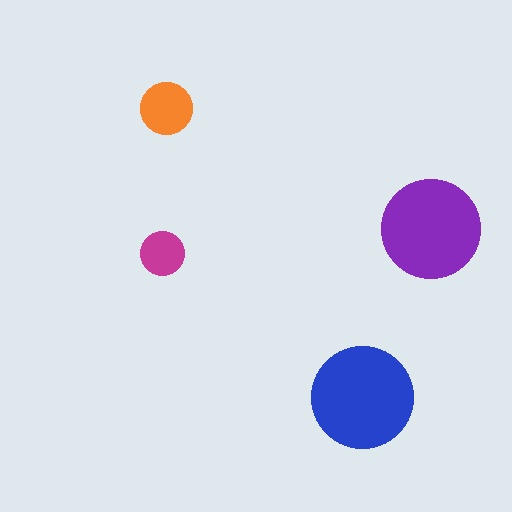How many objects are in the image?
There are 4 objects in the image.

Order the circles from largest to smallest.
the blue one, the purple one, the orange one, the magenta one.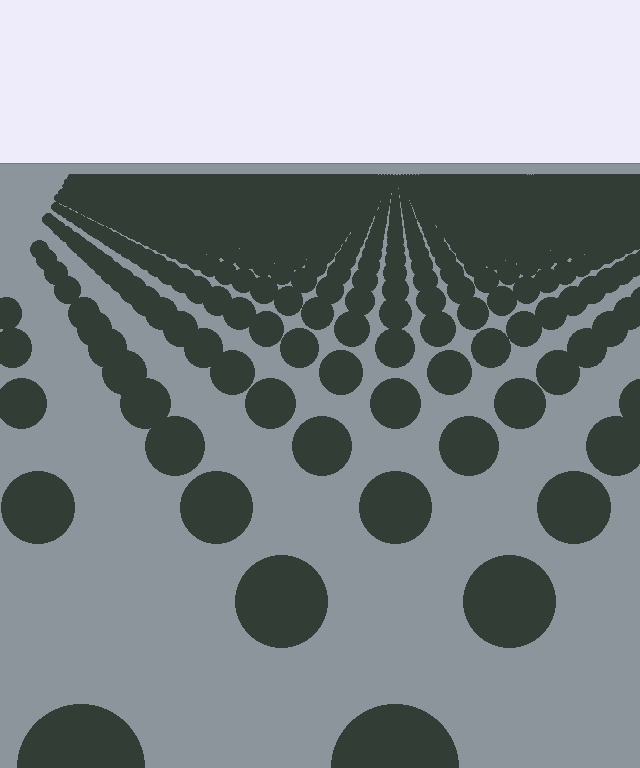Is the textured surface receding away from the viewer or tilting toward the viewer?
The surface is receding away from the viewer. Texture elements get smaller and denser toward the top.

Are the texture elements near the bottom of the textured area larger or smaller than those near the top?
Larger. Near the bottom, elements are closer to the viewer and appear at a bigger on-screen size.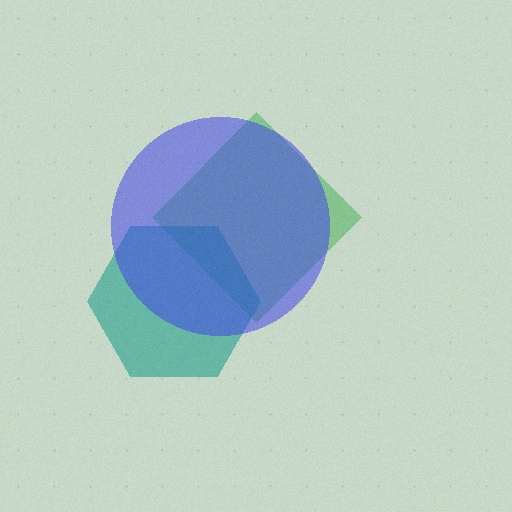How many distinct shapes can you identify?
There are 3 distinct shapes: a green diamond, a teal hexagon, a blue circle.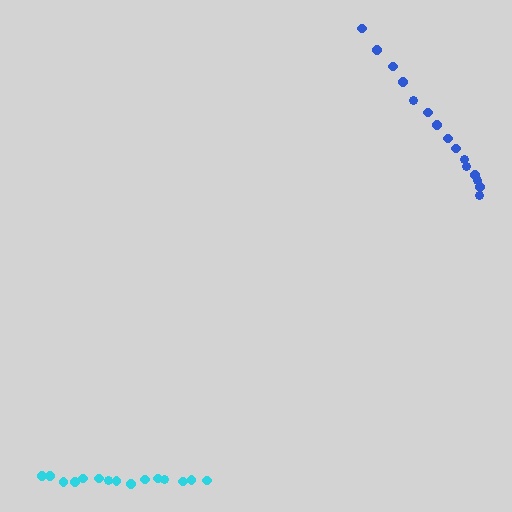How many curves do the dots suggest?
There are 2 distinct paths.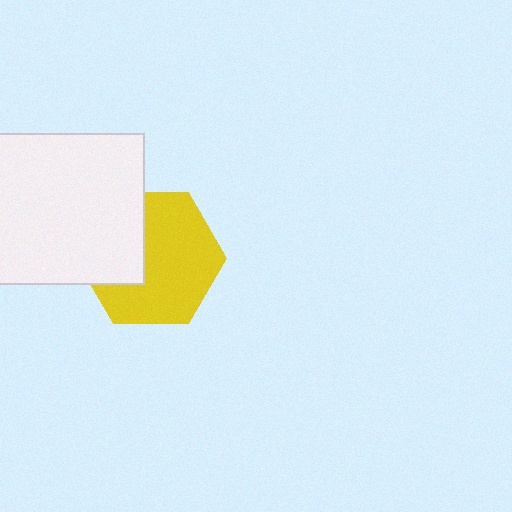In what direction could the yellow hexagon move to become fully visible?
The yellow hexagon could move right. That would shift it out from behind the white square entirely.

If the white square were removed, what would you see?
You would see the complete yellow hexagon.